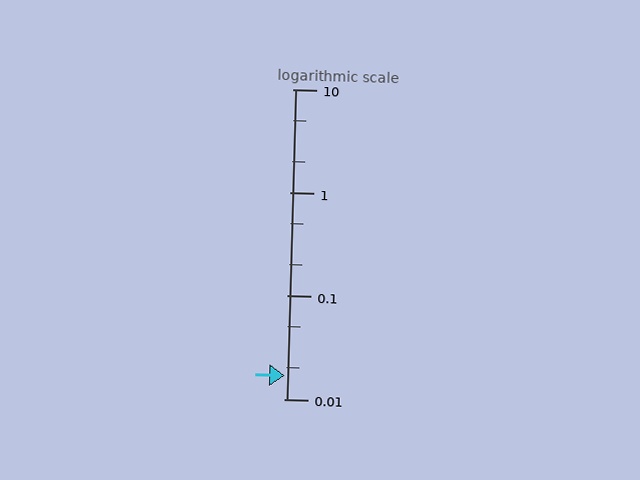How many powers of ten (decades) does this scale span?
The scale spans 3 decades, from 0.01 to 10.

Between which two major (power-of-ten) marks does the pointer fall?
The pointer is between 0.01 and 0.1.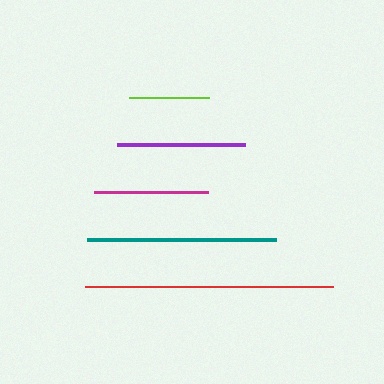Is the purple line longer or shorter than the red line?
The red line is longer than the purple line.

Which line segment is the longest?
The red line is the longest at approximately 248 pixels.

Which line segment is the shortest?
The lime line is the shortest at approximately 80 pixels.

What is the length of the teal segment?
The teal segment is approximately 189 pixels long.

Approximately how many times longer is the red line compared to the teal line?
The red line is approximately 1.3 times the length of the teal line.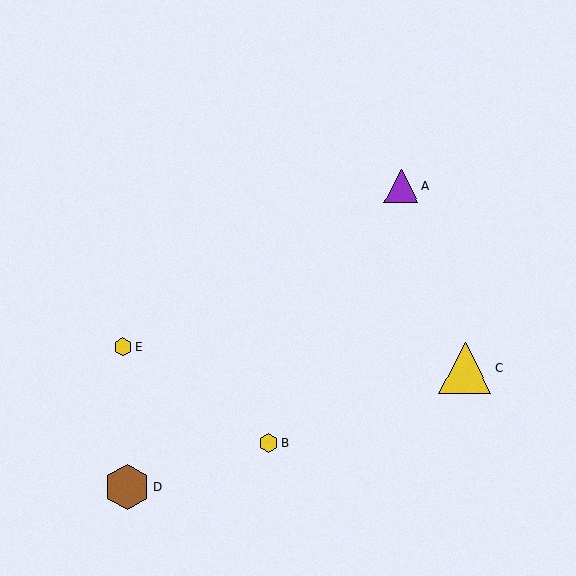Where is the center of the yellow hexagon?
The center of the yellow hexagon is at (122, 347).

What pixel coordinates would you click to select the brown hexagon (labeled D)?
Click at (127, 487) to select the brown hexagon D.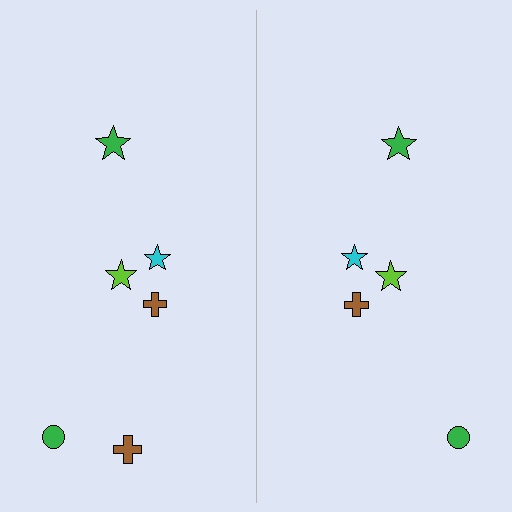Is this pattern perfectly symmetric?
No, the pattern is not perfectly symmetric. A brown cross is missing from the right side.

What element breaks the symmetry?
A brown cross is missing from the right side.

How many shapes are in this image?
There are 11 shapes in this image.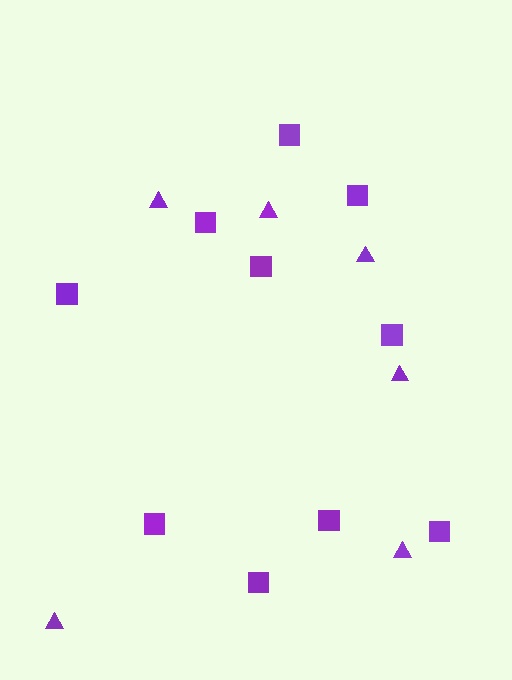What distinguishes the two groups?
There are 2 groups: one group of triangles (6) and one group of squares (10).